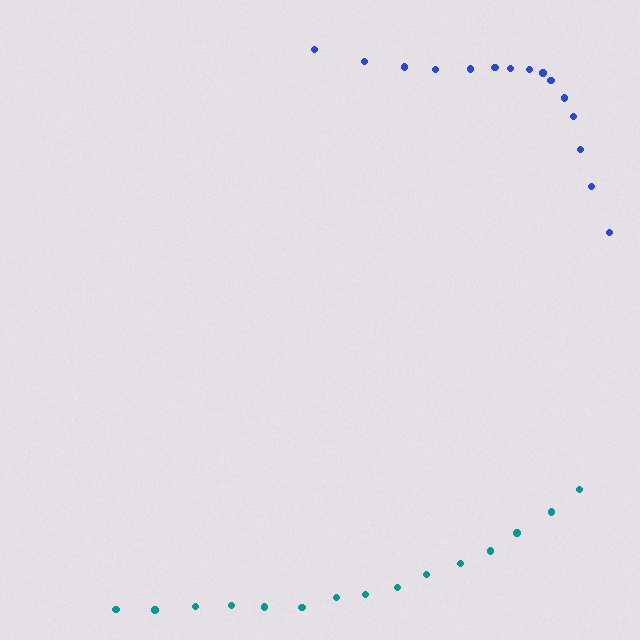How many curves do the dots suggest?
There are 2 distinct paths.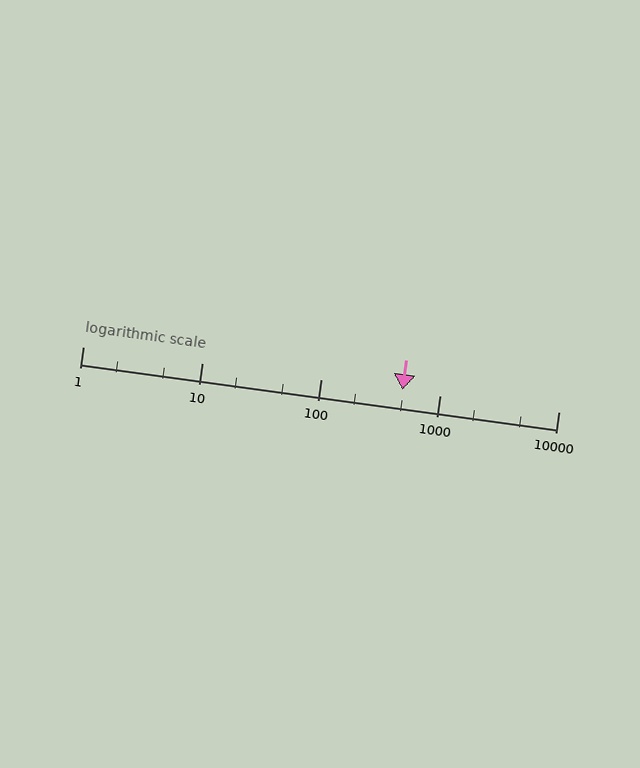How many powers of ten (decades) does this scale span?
The scale spans 4 decades, from 1 to 10000.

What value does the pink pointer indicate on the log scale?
The pointer indicates approximately 490.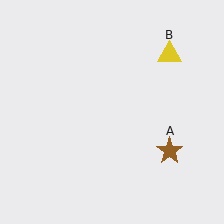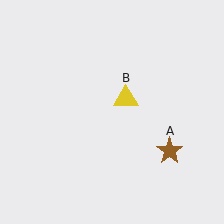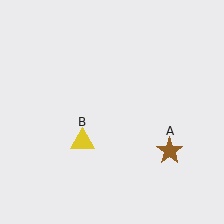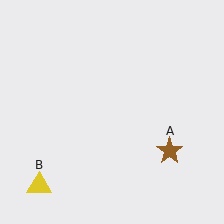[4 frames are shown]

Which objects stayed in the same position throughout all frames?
Brown star (object A) remained stationary.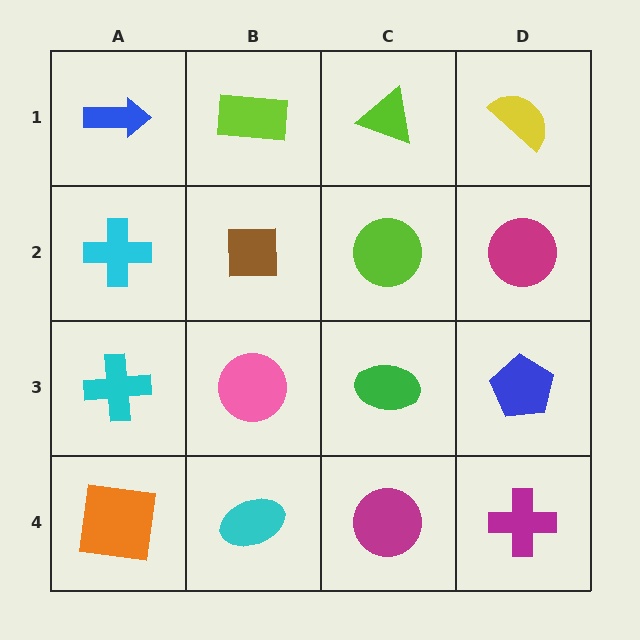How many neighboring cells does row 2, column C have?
4.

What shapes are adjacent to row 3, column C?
A lime circle (row 2, column C), a magenta circle (row 4, column C), a pink circle (row 3, column B), a blue pentagon (row 3, column D).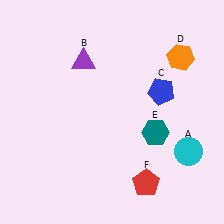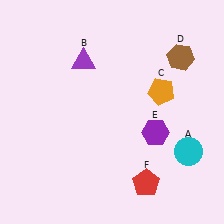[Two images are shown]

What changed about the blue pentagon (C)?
In Image 1, C is blue. In Image 2, it changed to orange.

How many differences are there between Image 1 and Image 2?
There are 3 differences between the two images.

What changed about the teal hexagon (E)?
In Image 1, E is teal. In Image 2, it changed to purple.